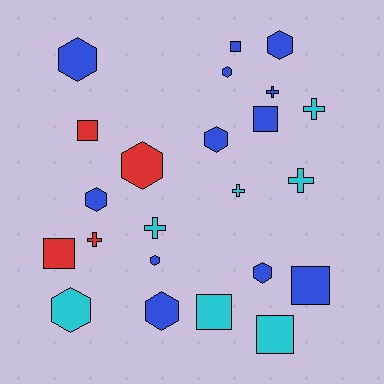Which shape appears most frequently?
Hexagon, with 10 objects.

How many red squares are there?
There are 2 red squares.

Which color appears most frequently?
Blue, with 12 objects.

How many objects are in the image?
There are 23 objects.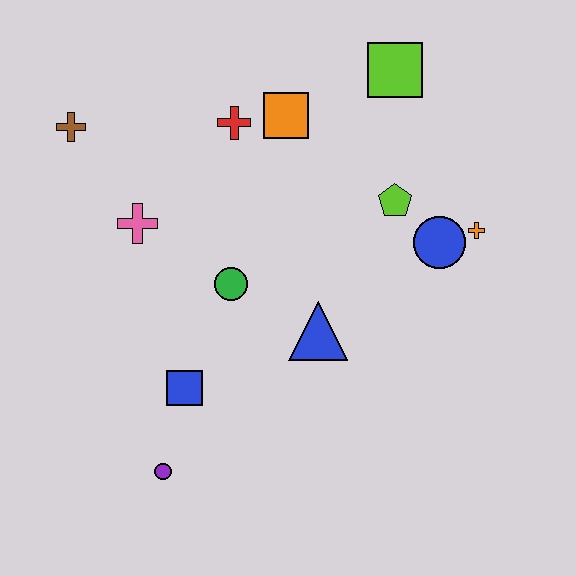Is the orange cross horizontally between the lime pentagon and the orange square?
No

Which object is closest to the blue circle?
The orange cross is closest to the blue circle.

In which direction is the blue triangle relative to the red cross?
The blue triangle is below the red cross.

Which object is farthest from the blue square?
The lime square is farthest from the blue square.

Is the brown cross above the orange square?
No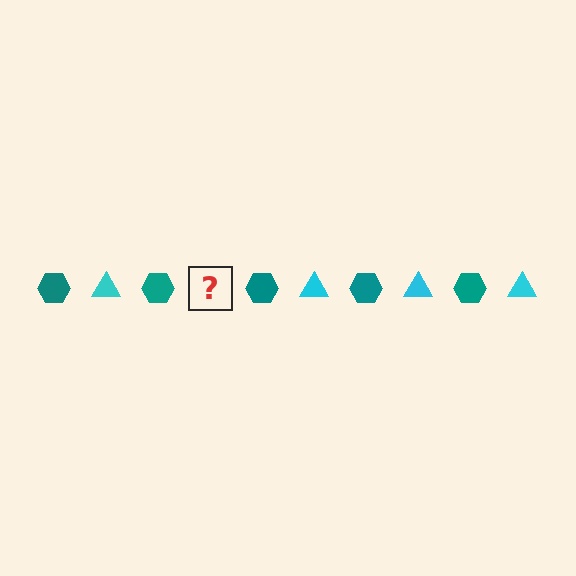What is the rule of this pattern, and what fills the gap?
The rule is that the pattern alternates between teal hexagon and cyan triangle. The gap should be filled with a cyan triangle.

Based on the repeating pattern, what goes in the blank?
The blank should be a cyan triangle.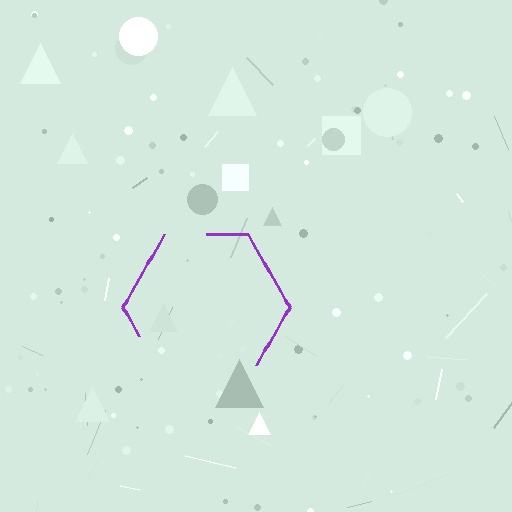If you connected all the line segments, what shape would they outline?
They would outline a hexagon.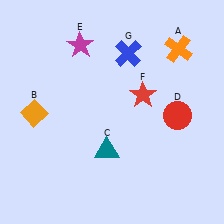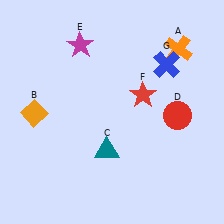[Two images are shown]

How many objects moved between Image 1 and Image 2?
1 object moved between the two images.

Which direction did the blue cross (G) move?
The blue cross (G) moved right.